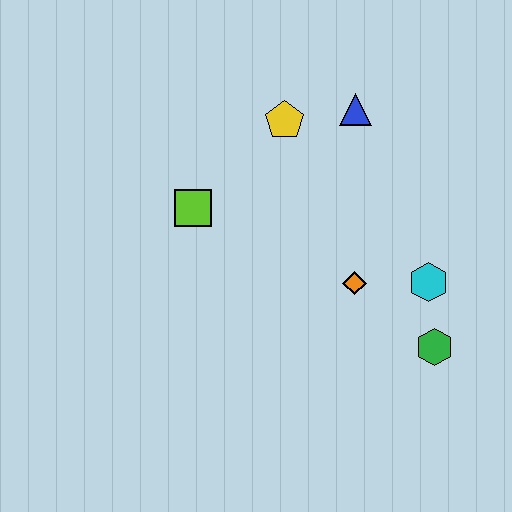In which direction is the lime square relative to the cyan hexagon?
The lime square is to the left of the cyan hexagon.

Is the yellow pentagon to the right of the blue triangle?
No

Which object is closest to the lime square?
The yellow pentagon is closest to the lime square.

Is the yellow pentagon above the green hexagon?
Yes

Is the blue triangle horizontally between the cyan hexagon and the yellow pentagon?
Yes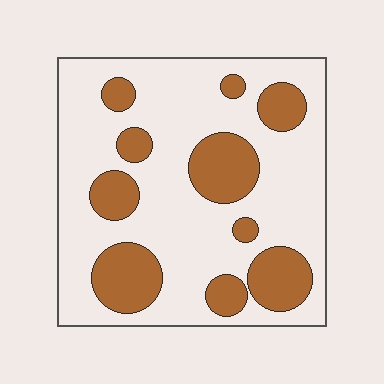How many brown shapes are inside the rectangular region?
10.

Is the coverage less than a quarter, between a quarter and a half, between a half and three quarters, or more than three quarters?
Between a quarter and a half.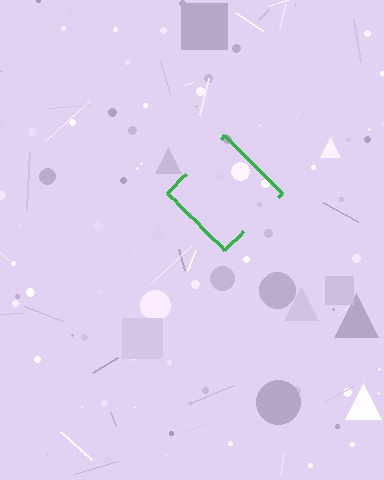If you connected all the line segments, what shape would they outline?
They would outline a diamond.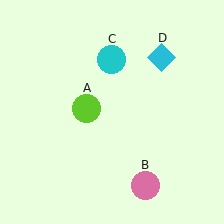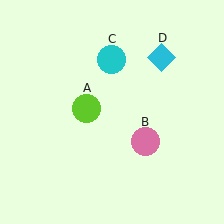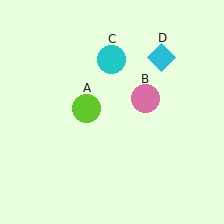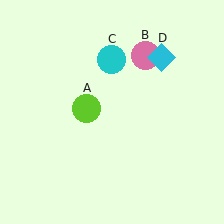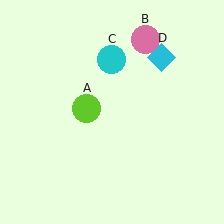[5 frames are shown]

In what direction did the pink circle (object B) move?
The pink circle (object B) moved up.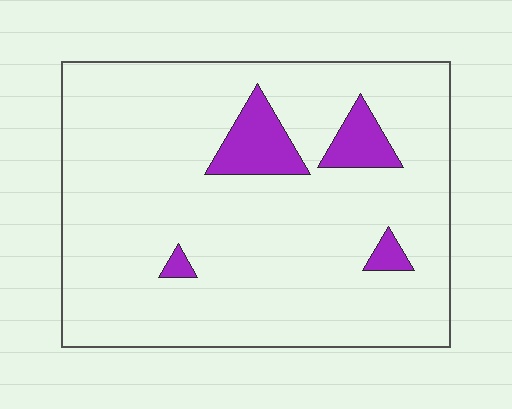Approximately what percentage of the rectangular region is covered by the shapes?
Approximately 10%.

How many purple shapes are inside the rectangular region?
4.